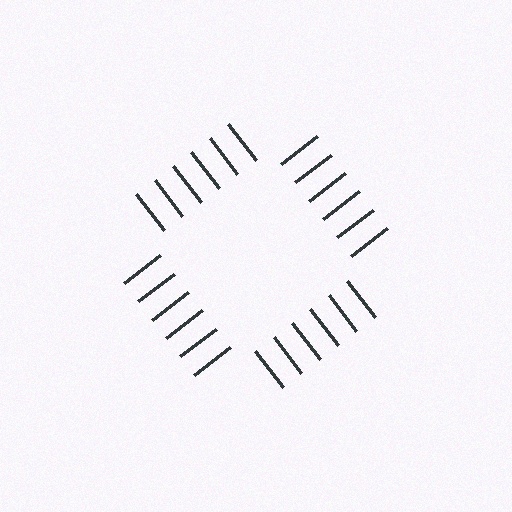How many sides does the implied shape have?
4 sides — the line-ends trace a square.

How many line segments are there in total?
24 — 6 along each of the 4 edges.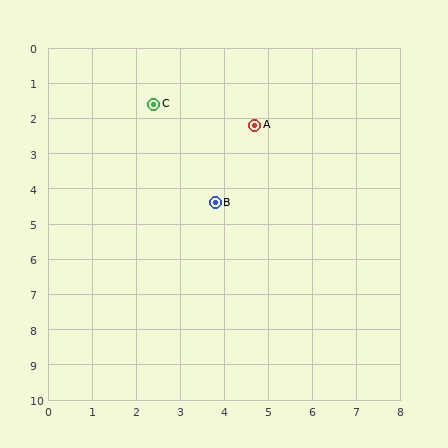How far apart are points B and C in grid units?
Points B and C are about 3.1 grid units apart.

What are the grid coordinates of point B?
Point B is at approximately (3.8, 4.4).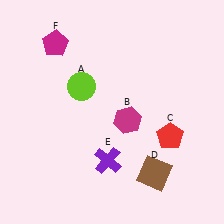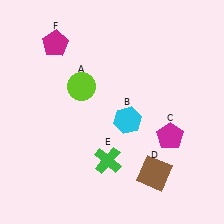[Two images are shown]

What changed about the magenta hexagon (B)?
In Image 1, B is magenta. In Image 2, it changed to cyan.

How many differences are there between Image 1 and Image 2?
There are 3 differences between the two images.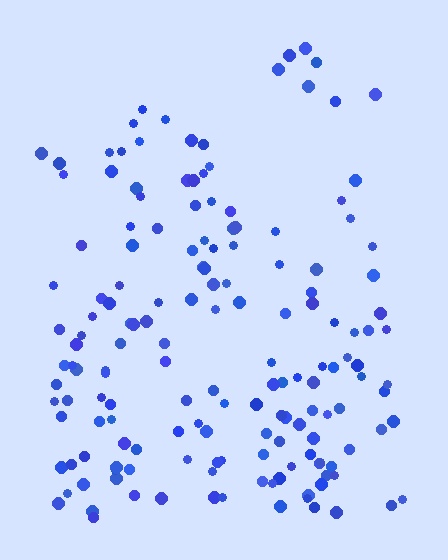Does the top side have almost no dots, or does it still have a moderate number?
Still a moderate number, just noticeably fewer than the bottom.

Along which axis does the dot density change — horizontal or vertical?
Vertical.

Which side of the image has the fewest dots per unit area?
The top.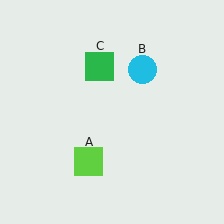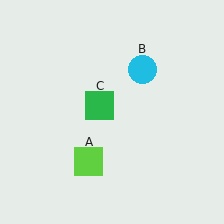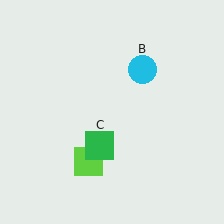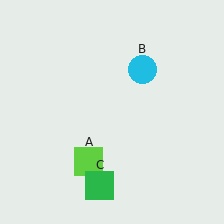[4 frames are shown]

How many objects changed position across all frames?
1 object changed position: green square (object C).